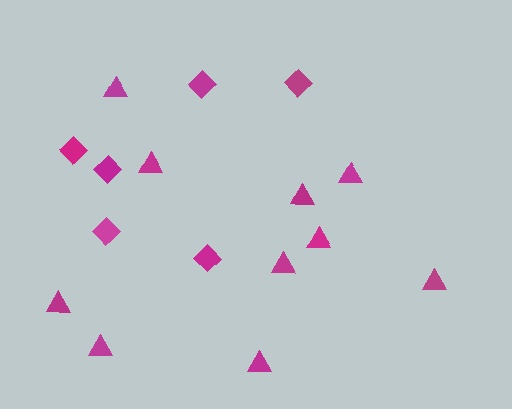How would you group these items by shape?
There are 2 groups: one group of diamonds (6) and one group of triangles (10).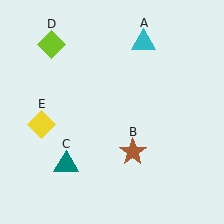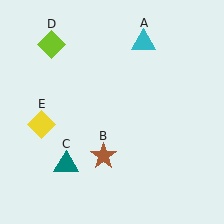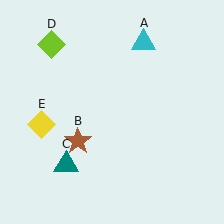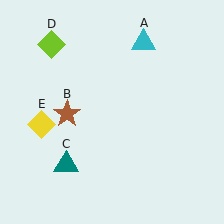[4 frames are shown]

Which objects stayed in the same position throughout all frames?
Cyan triangle (object A) and teal triangle (object C) and lime diamond (object D) and yellow diamond (object E) remained stationary.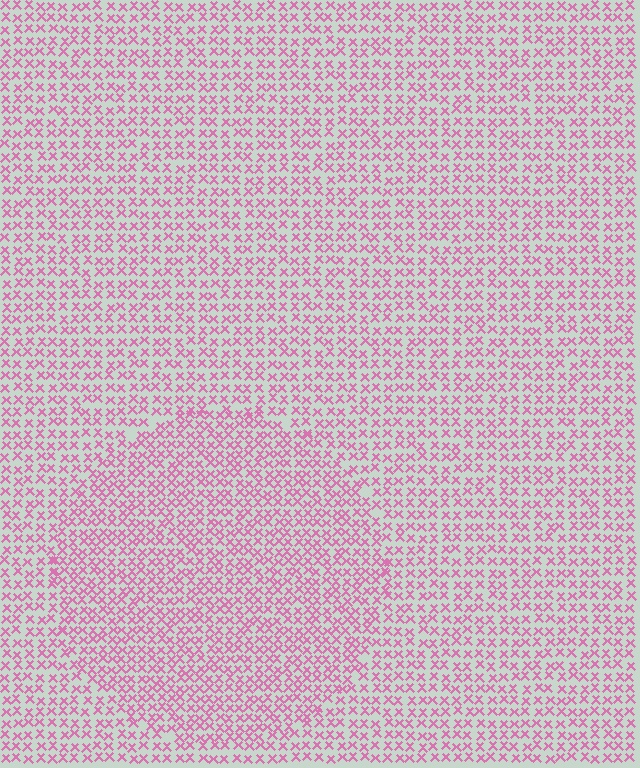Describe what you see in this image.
The image contains small pink elements arranged at two different densities. A circle-shaped region is visible where the elements are more densely packed than the surrounding area.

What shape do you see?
I see a circle.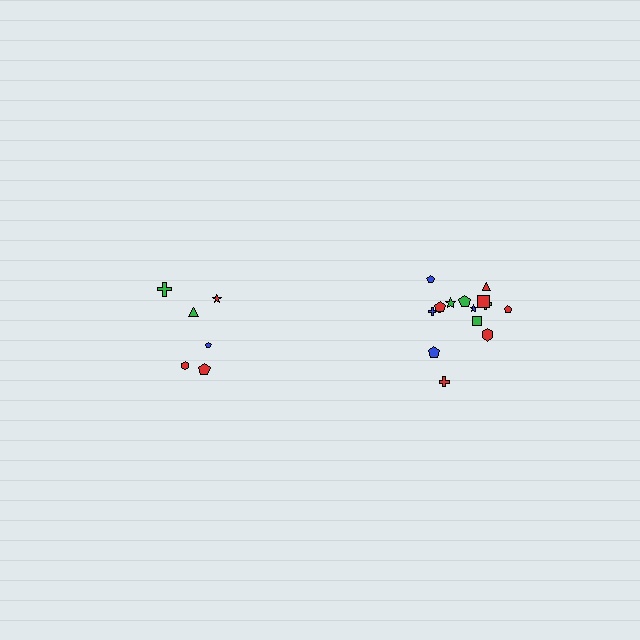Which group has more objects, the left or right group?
The right group.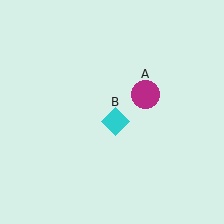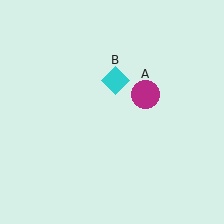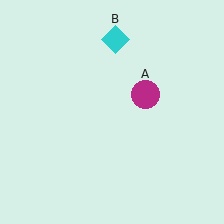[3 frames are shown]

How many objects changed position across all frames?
1 object changed position: cyan diamond (object B).